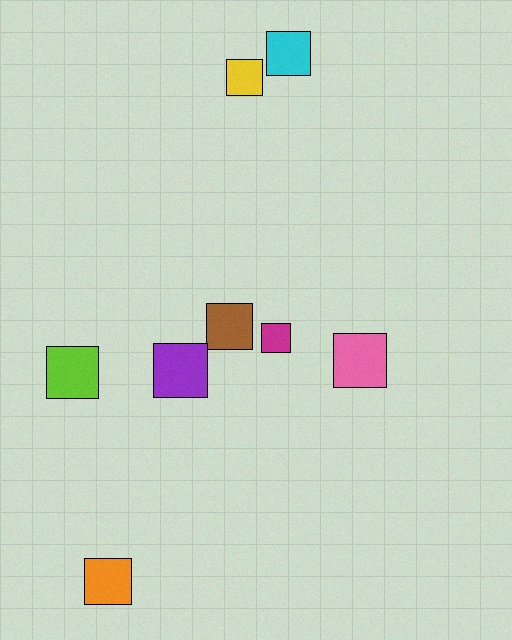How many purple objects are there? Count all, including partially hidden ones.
There is 1 purple object.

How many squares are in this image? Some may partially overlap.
There are 8 squares.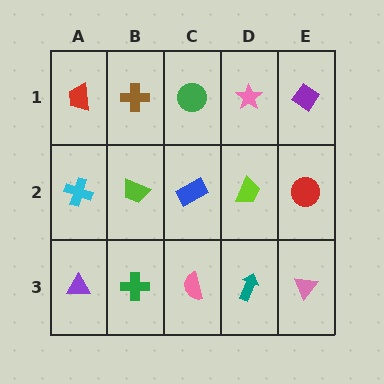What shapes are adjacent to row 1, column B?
A lime trapezoid (row 2, column B), a red trapezoid (row 1, column A), a green circle (row 1, column C).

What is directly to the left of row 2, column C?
A lime trapezoid.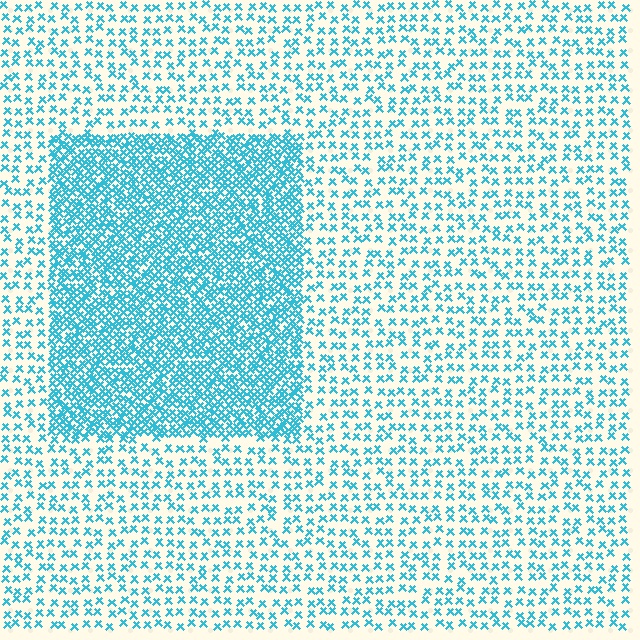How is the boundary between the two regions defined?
The boundary is defined by a change in element density (approximately 2.8x ratio). All elements are the same color, size, and shape.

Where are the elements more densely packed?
The elements are more densely packed inside the rectangle boundary.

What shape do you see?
I see a rectangle.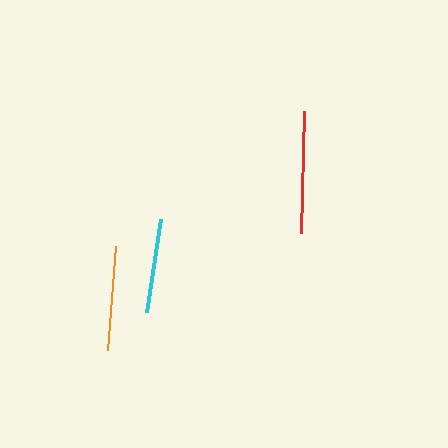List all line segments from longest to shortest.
From longest to shortest: red, orange, cyan.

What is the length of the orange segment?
The orange segment is approximately 104 pixels long.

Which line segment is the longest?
The red line is the longest at approximately 122 pixels.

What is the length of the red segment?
The red segment is approximately 122 pixels long.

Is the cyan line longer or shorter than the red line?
The red line is longer than the cyan line.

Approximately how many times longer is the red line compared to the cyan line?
The red line is approximately 1.3 times the length of the cyan line.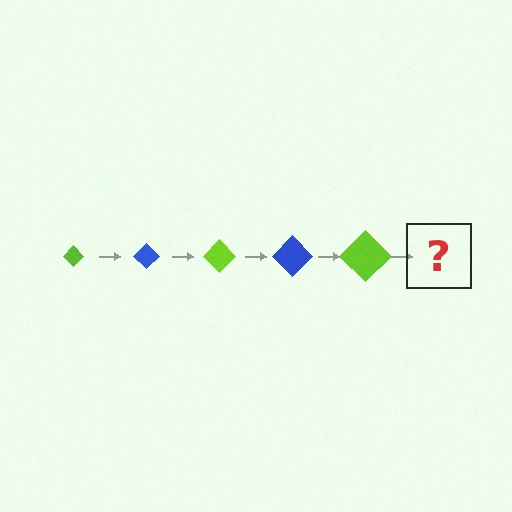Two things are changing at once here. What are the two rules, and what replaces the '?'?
The two rules are that the diamond grows larger each step and the color cycles through lime and blue. The '?' should be a blue diamond, larger than the previous one.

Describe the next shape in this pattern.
It should be a blue diamond, larger than the previous one.